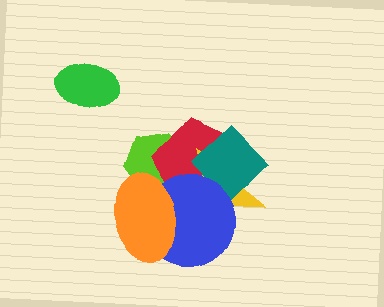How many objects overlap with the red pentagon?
5 objects overlap with the red pentagon.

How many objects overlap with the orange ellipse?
4 objects overlap with the orange ellipse.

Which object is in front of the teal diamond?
The blue circle is in front of the teal diamond.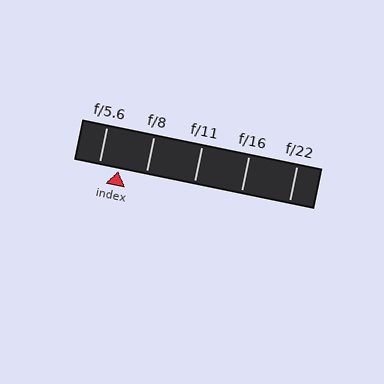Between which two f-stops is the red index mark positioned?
The index mark is between f/5.6 and f/8.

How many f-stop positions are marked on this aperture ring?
There are 5 f-stop positions marked.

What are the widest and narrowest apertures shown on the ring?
The widest aperture shown is f/5.6 and the narrowest is f/22.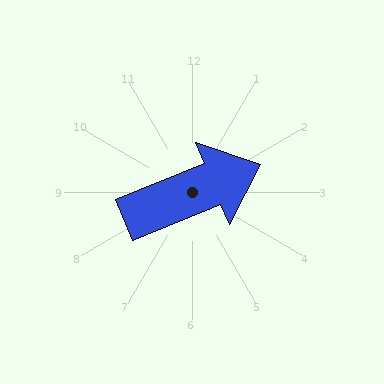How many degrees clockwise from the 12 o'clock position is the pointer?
Approximately 68 degrees.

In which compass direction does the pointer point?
East.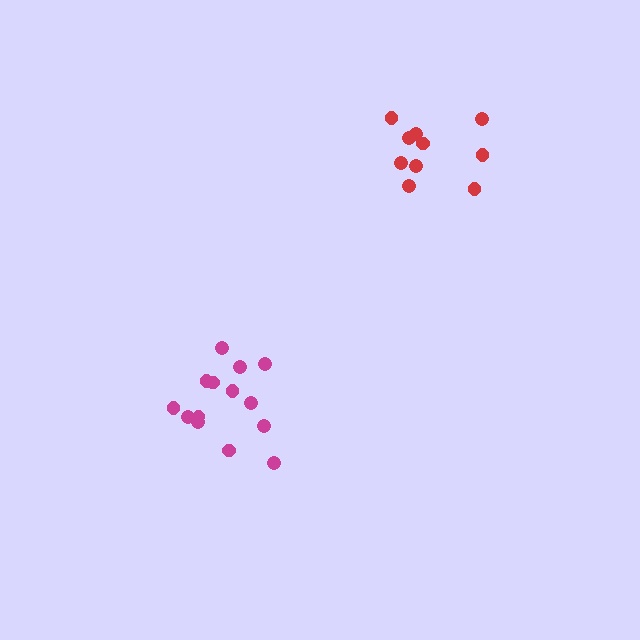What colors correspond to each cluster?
The clusters are colored: magenta, red.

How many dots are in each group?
Group 1: 14 dots, Group 2: 10 dots (24 total).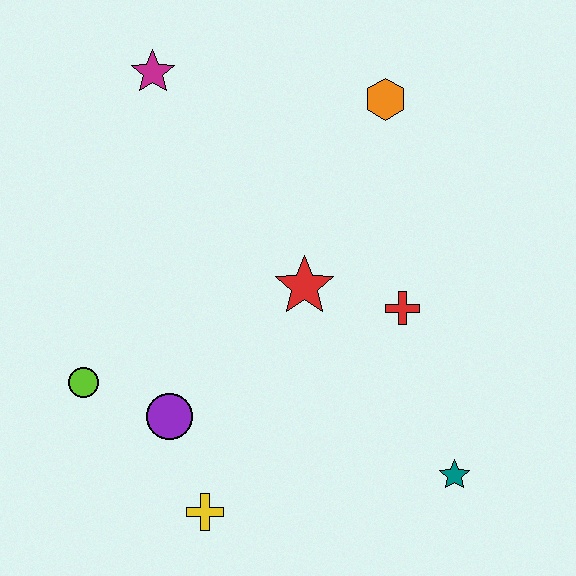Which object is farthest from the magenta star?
The teal star is farthest from the magenta star.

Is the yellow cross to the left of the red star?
Yes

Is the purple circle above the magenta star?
No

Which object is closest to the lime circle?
The purple circle is closest to the lime circle.